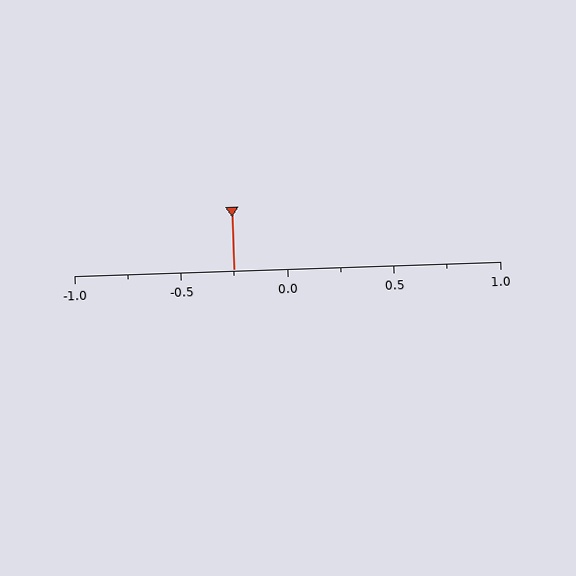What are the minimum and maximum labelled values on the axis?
The axis runs from -1.0 to 1.0.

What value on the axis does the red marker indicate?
The marker indicates approximately -0.25.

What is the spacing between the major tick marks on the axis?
The major ticks are spaced 0.5 apart.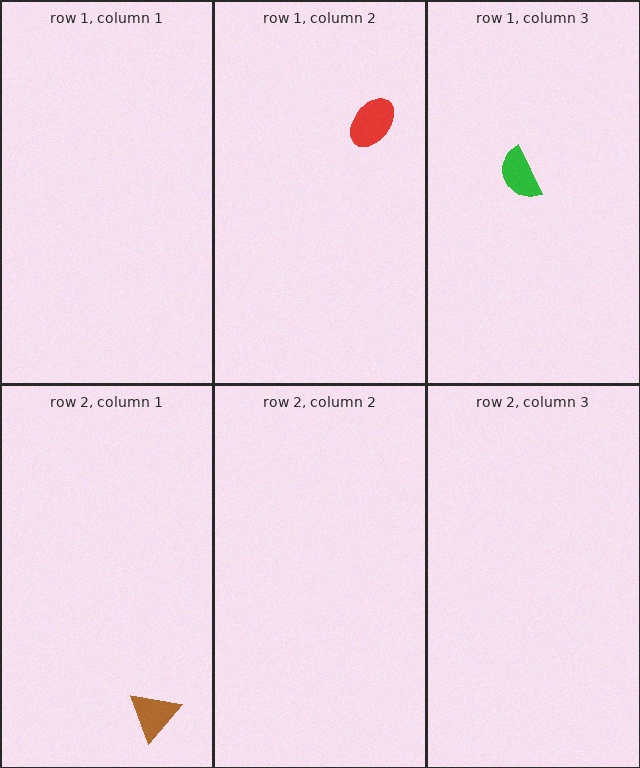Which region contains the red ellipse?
The row 1, column 2 region.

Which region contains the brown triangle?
The row 2, column 1 region.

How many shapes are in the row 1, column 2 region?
1.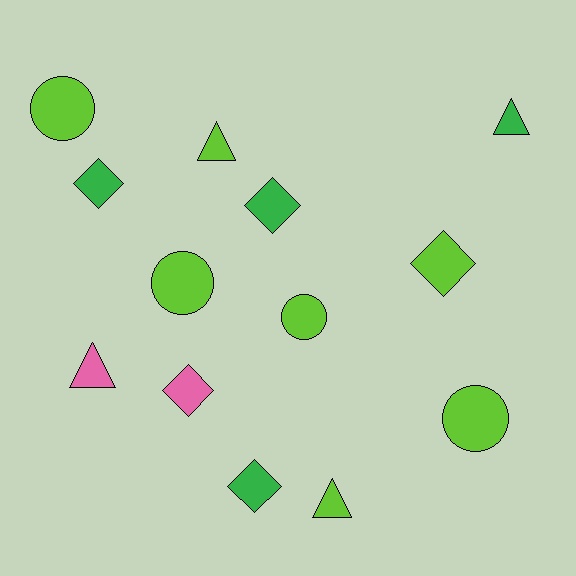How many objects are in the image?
There are 13 objects.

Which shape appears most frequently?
Diamond, with 5 objects.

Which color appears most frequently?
Lime, with 7 objects.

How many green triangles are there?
There is 1 green triangle.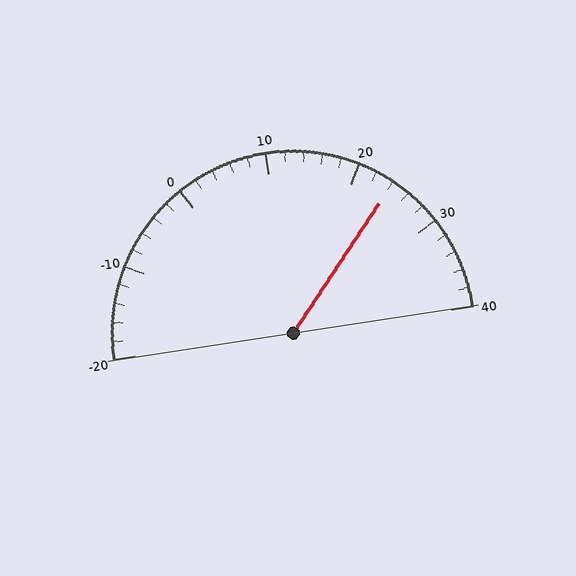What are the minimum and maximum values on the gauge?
The gauge ranges from -20 to 40.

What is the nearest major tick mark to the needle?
The nearest major tick mark is 20.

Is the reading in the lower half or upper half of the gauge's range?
The reading is in the upper half of the range (-20 to 40).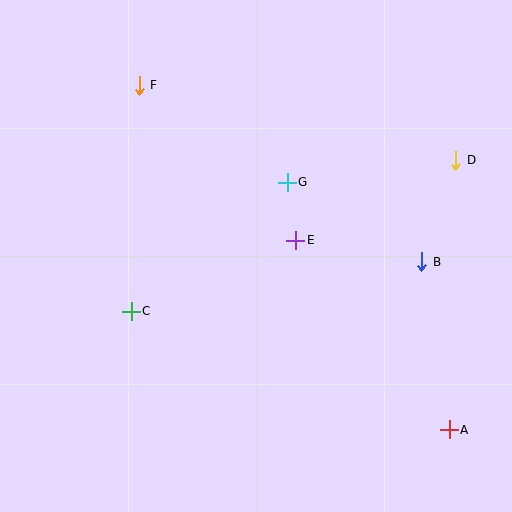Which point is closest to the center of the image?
Point E at (296, 240) is closest to the center.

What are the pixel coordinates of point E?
Point E is at (296, 240).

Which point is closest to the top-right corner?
Point D is closest to the top-right corner.